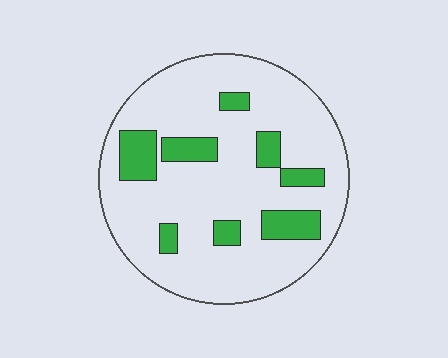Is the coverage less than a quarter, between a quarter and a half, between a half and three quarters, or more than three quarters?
Less than a quarter.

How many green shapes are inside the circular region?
8.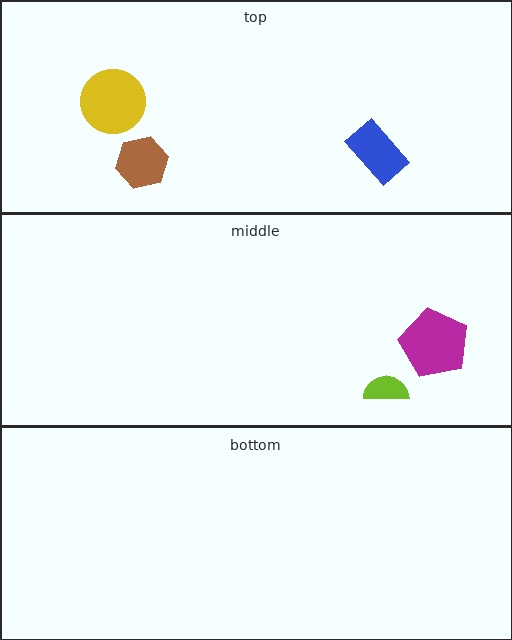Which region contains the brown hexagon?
The top region.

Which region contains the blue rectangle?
The top region.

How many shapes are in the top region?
3.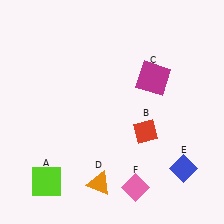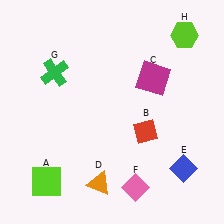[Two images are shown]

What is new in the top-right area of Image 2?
A lime hexagon (H) was added in the top-right area of Image 2.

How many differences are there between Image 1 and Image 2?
There are 2 differences between the two images.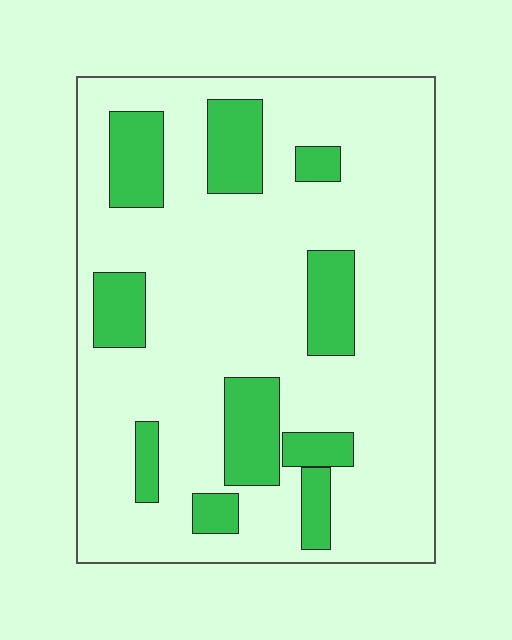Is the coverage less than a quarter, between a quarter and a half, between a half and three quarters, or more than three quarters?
Less than a quarter.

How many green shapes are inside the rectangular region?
10.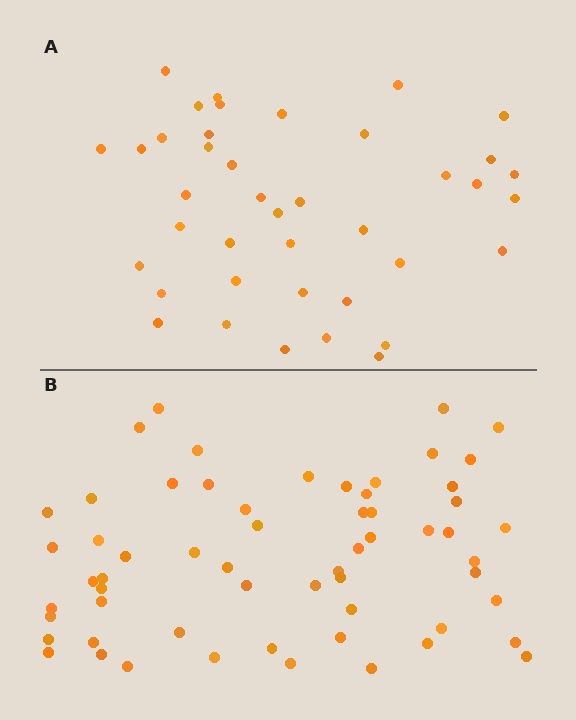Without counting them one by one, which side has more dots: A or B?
Region B (the bottom region) has more dots.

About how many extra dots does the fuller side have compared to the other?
Region B has approximately 20 more dots than region A.